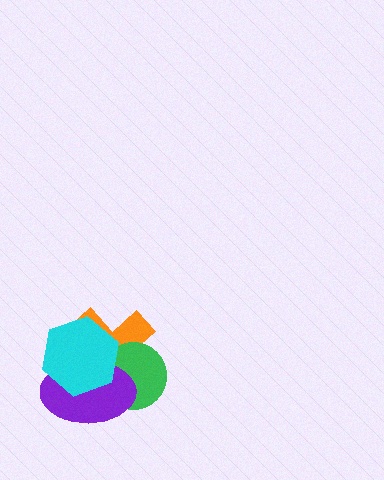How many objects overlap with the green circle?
3 objects overlap with the green circle.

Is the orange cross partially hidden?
Yes, it is partially covered by another shape.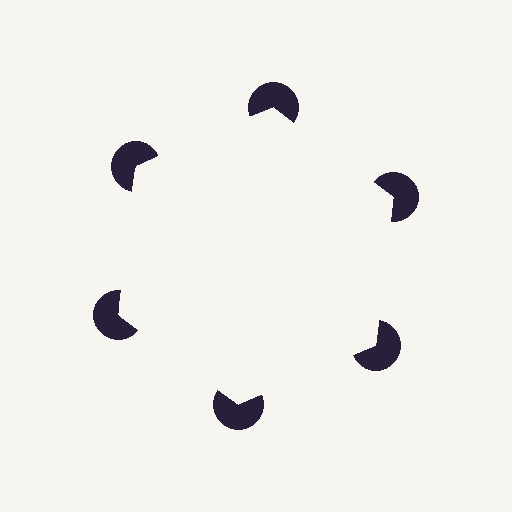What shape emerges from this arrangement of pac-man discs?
An illusory hexagon — its edges are inferred from the aligned wedge cuts in the pac-man discs, not physically drawn.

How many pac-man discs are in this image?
There are 6 — one at each vertex of the illusory hexagon.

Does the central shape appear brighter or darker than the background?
It typically appears slightly brighter than the background, even though no actual brightness change is drawn.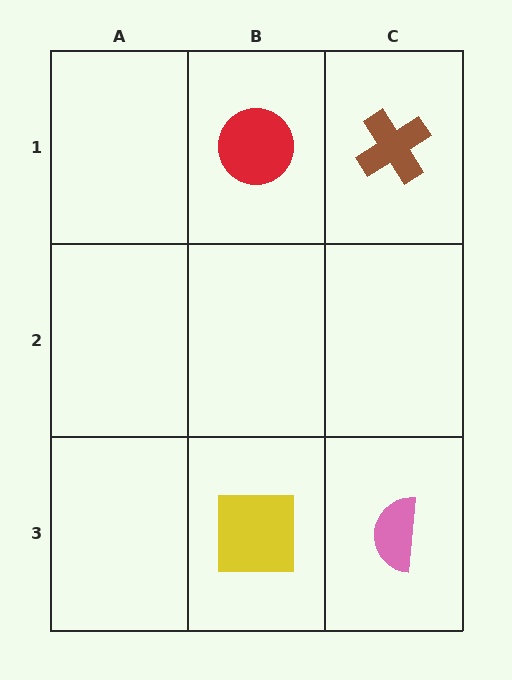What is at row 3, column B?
A yellow square.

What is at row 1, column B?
A red circle.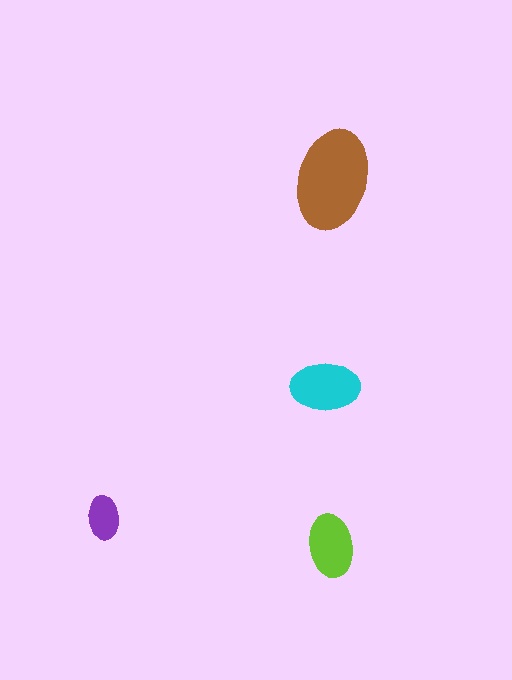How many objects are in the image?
There are 4 objects in the image.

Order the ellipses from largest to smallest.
the brown one, the cyan one, the lime one, the purple one.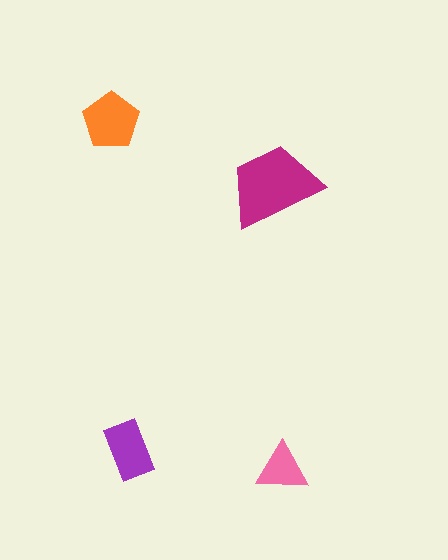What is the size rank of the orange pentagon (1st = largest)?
2nd.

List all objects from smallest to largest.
The pink triangle, the purple rectangle, the orange pentagon, the magenta trapezoid.